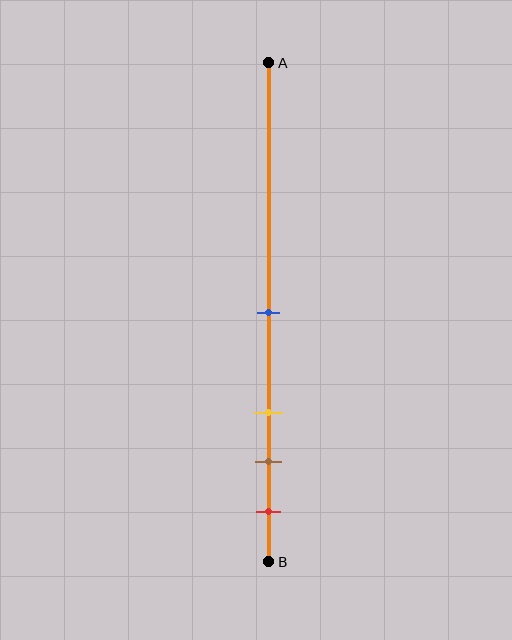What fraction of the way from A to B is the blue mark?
The blue mark is approximately 50% (0.5) of the way from A to B.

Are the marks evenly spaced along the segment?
No, the marks are not evenly spaced.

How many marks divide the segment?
There are 4 marks dividing the segment.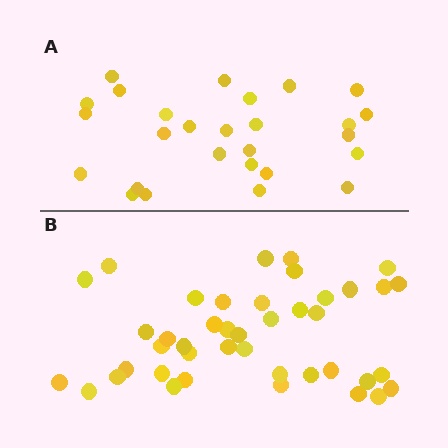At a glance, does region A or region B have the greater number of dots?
Region B (the bottom region) has more dots.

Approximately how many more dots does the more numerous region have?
Region B has approximately 15 more dots than region A.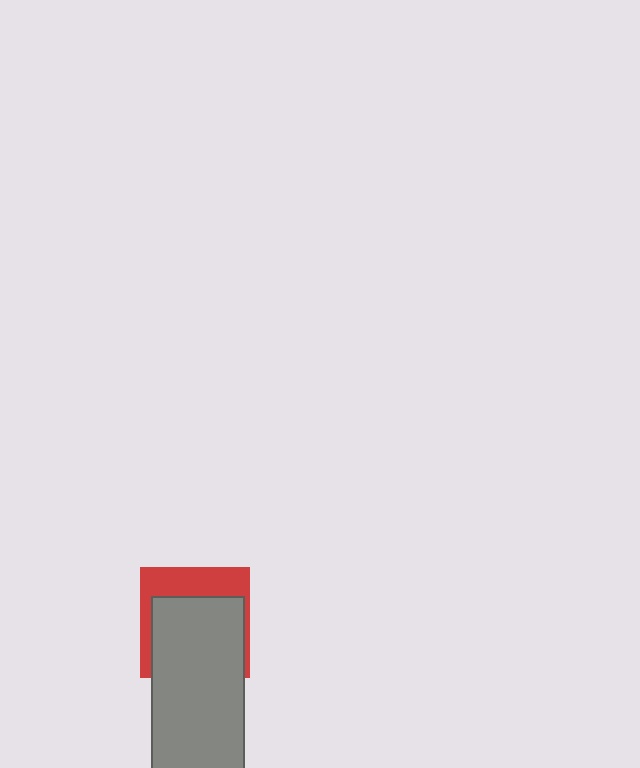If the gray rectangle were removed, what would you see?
You would see the complete red square.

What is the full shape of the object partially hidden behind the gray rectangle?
The partially hidden object is a red square.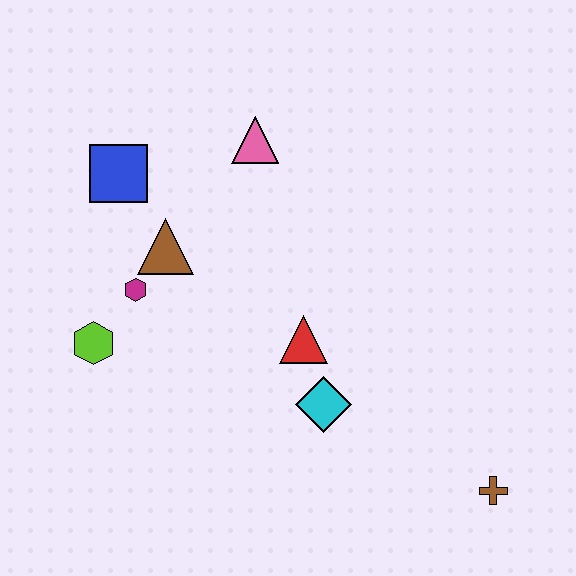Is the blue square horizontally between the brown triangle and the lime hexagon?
Yes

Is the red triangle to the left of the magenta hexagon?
No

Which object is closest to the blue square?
The brown triangle is closest to the blue square.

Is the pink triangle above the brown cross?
Yes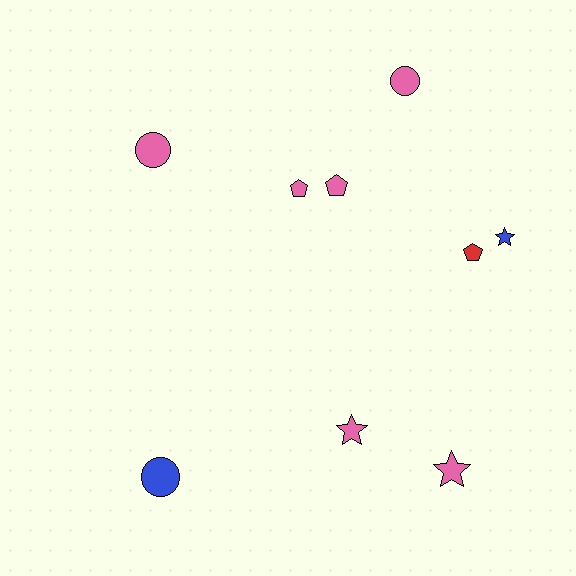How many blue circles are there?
There is 1 blue circle.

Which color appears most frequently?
Pink, with 6 objects.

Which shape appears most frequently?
Circle, with 3 objects.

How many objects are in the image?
There are 9 objects.